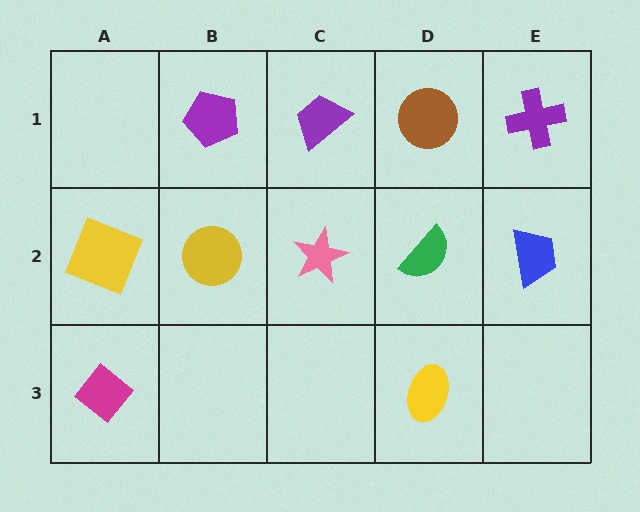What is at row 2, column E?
A blue trapezoid.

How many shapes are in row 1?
4 shapes.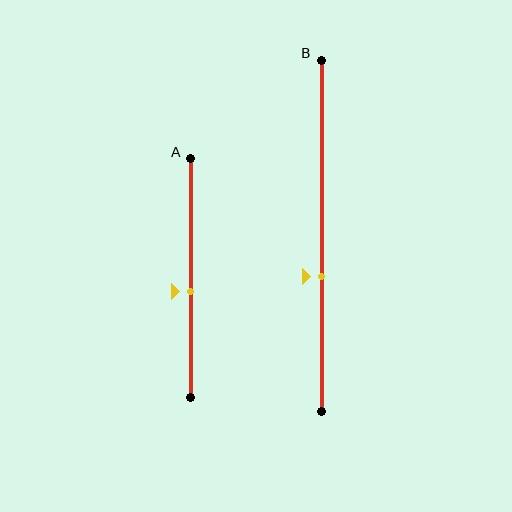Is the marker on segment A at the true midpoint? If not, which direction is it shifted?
No, the marker on segment A is shifted downward by about 6% of the segment length.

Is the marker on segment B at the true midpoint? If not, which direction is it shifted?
No, the marker on segment B is shifted downward by about 11% of the segment length.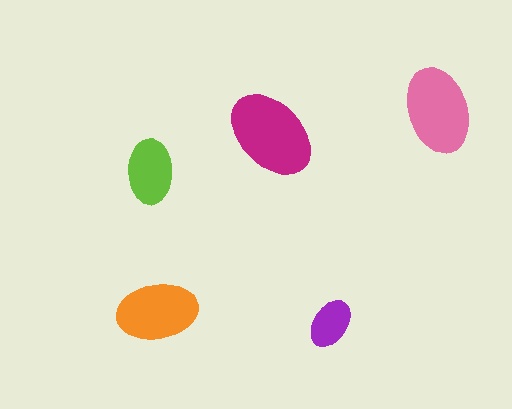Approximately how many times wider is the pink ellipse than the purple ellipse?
About 1.5 times wider.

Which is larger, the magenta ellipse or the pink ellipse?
The magenta one.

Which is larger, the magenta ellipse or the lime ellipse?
The magenta one.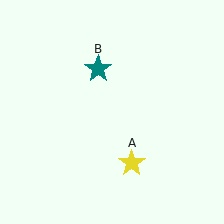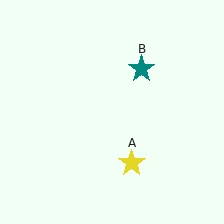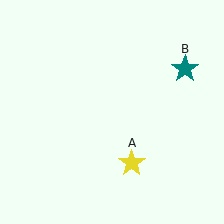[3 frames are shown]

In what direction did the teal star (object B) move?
The teal star (object B) moved right.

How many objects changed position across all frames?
1 object changed position: teal star (object B).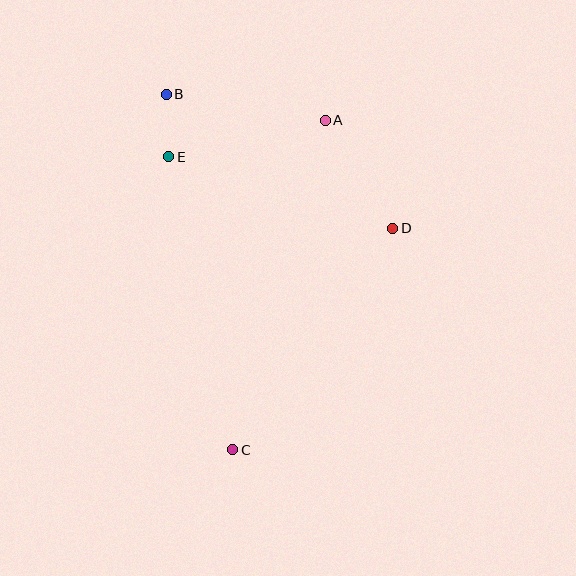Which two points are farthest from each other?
Points B and C are farthest from each other.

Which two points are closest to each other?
Points B and E are closest to each other.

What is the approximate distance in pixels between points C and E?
The distance between C and E is approximately 300 pixels.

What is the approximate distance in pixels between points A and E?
The distance between A and E is approximately 161 pixels.